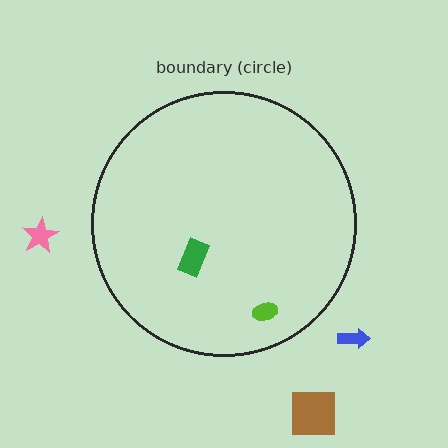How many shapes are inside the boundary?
2 inside, 3 outside.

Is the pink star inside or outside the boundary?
Outside.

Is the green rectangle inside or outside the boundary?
Inside.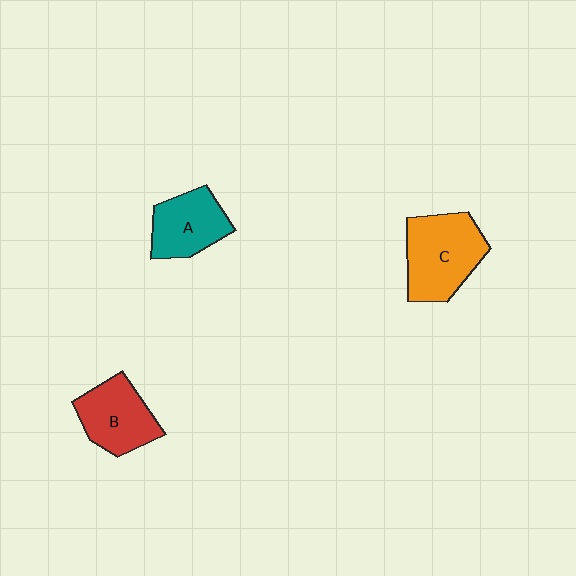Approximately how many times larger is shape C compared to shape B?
Approximately 1.3 times.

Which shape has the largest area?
Shape C (orange).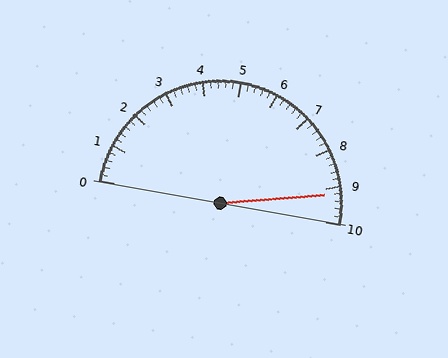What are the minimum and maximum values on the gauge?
The gauge ranges from 0 to 10.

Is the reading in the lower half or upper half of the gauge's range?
The reading is in the upper half of the range (0 to 10).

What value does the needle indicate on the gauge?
The needle indicates approximately 9.2.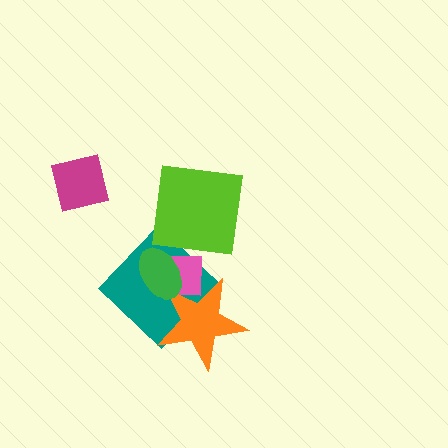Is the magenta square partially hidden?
No, no other shape covers it.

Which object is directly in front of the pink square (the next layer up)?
The orange star is directly in front of the pink square.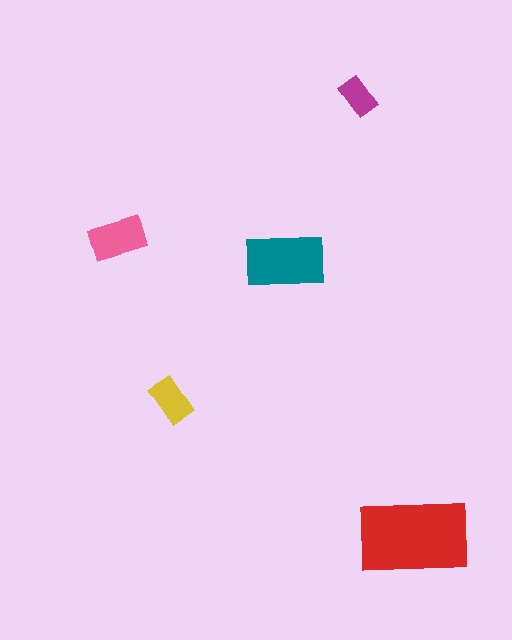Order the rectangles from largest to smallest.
the red one, the teal one, the pink one, the yellow one, the magenta one.